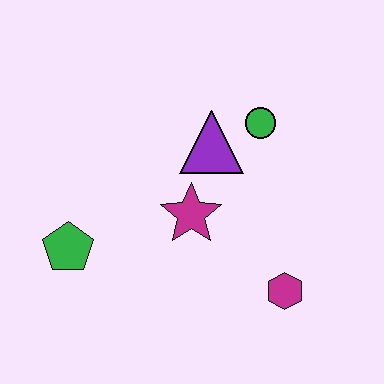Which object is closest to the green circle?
The purple triangle is closest to the green circle.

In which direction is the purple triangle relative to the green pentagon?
The purple triangle is to the right of the green pentagon.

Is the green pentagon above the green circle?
No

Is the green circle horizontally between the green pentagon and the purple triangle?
No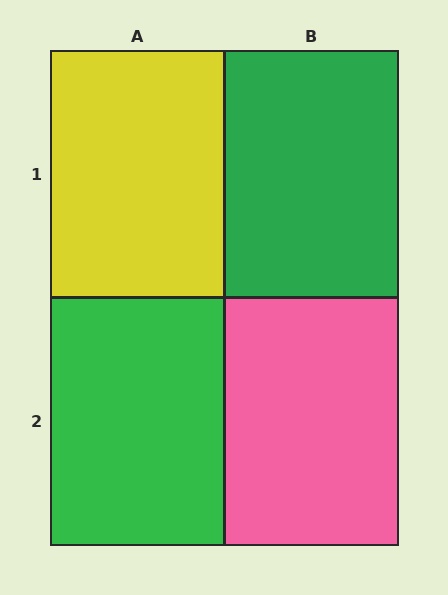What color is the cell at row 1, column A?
Yellow.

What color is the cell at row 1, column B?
Green.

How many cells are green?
2 cells are green.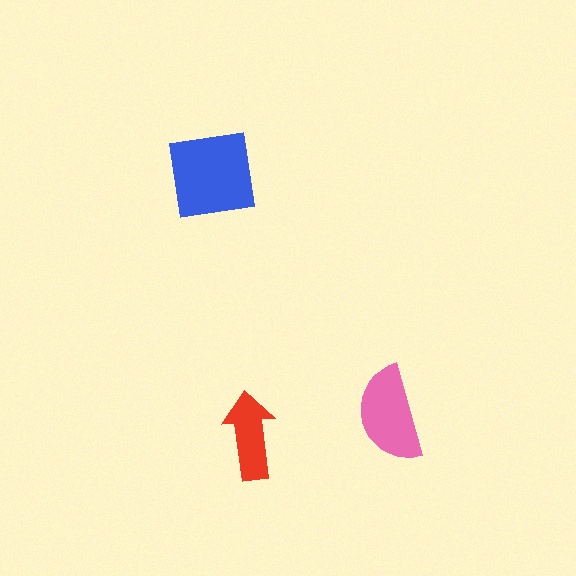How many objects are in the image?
There are 3 objects in the image.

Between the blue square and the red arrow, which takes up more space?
The blue square.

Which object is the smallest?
The red arrow.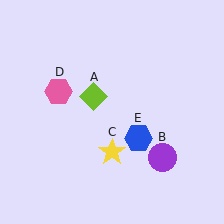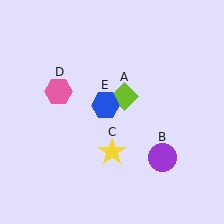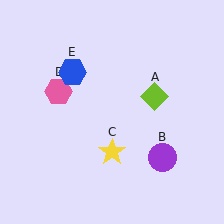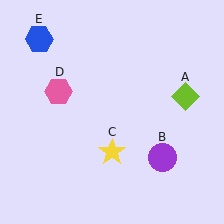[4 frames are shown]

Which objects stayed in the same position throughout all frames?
Purple circle (object B) and yellow star (object C) and pink hexagon (object D) remained stationary.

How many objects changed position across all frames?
2 objects changed position: lime diamond (object A), blue hexagon (object E).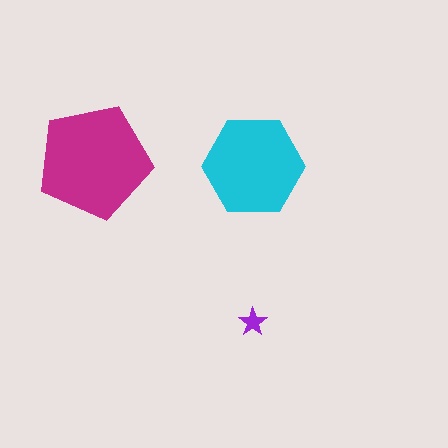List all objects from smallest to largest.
The purple star, the cyan hexagon, the magenta pentagon.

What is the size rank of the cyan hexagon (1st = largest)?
2nd.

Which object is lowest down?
The purple star is bottommost.